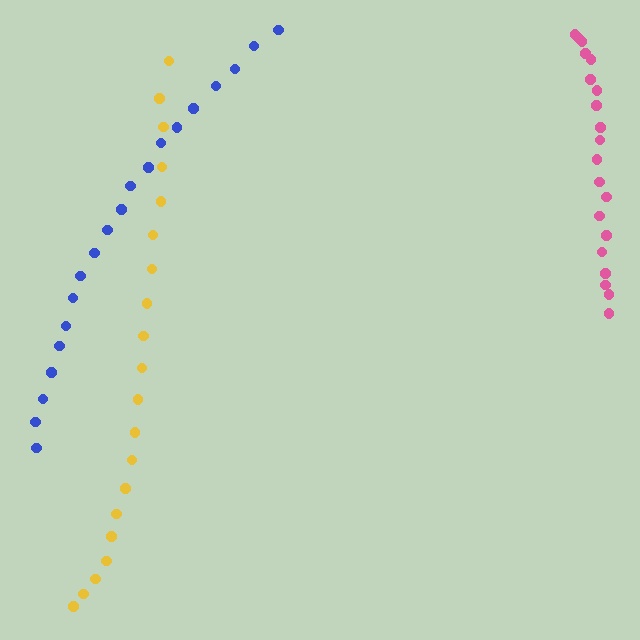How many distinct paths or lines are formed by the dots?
There are 3 distinct paths.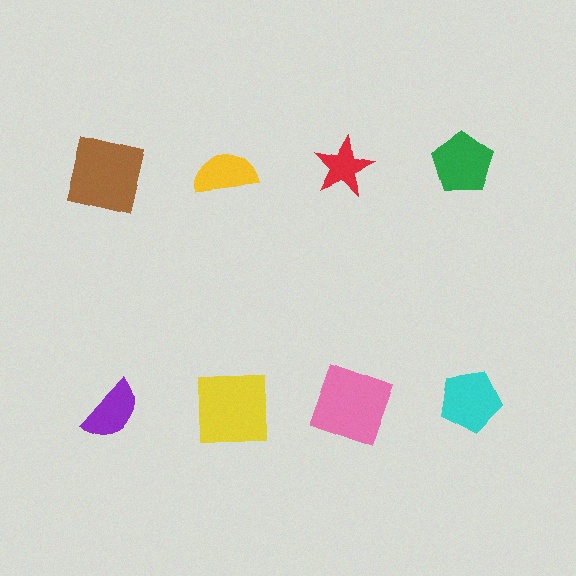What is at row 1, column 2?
A yellow semicircle.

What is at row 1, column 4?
A green pentagon.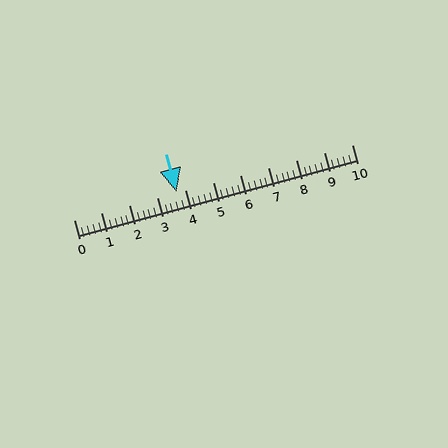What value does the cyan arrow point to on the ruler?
The cyan arrow points to approximately 3.7.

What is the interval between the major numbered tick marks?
The major tick marks are spaced 1 units apart.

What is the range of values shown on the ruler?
The ruler shows values from 0 to 10.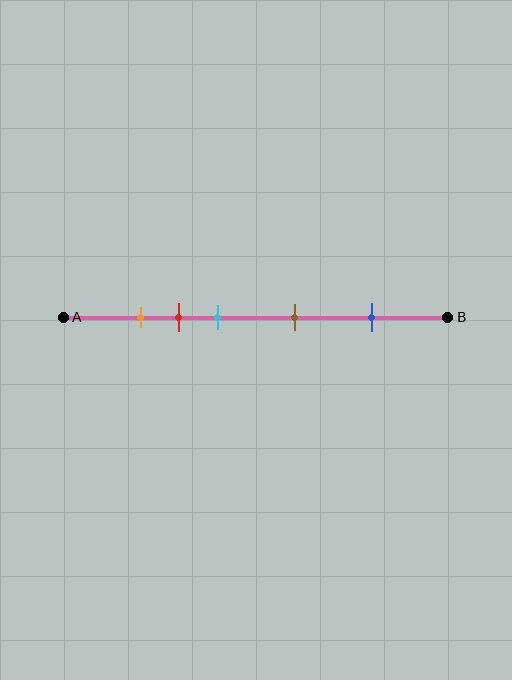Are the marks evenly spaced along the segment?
No, the marks are not evenly spaced.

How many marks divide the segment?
There are 5 marks dividing the segment.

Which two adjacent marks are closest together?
The orange and red marks are the closest adjacent pair.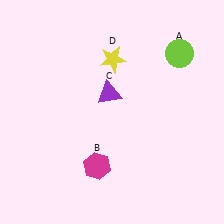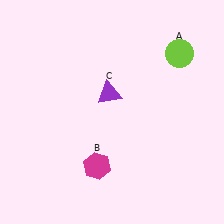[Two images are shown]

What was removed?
The yellow star (D) was removed in Image 2.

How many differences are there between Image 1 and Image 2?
There is 1 difference between the two images.